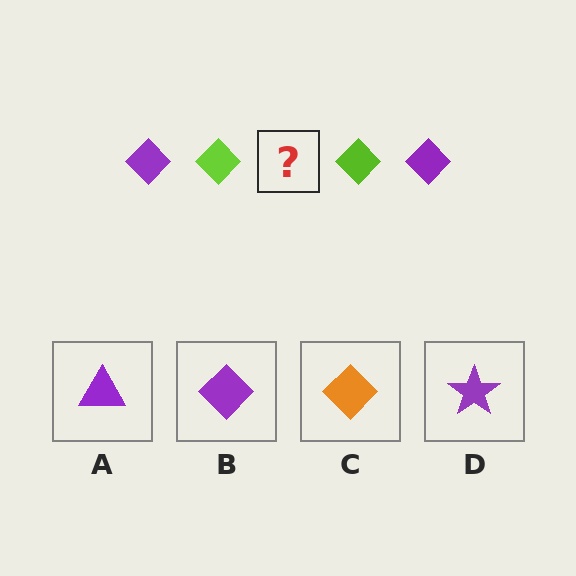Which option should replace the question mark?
Option B.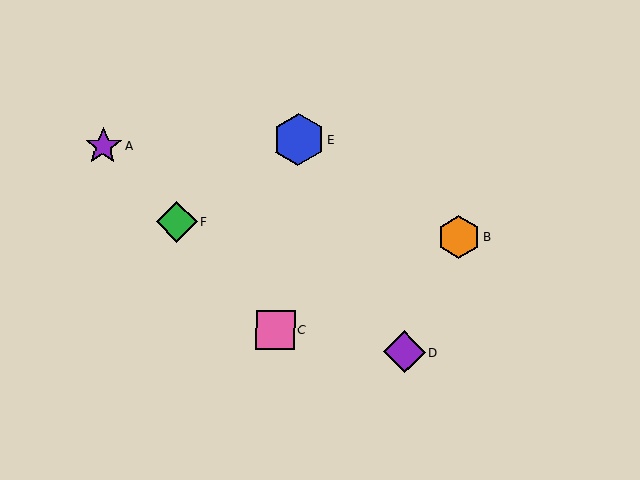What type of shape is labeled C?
Shape C is a pink square.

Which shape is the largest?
The blue hexagon (labeled E) is the largest.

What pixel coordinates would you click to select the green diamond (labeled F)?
Click at (177, 222) to select the green diamond F.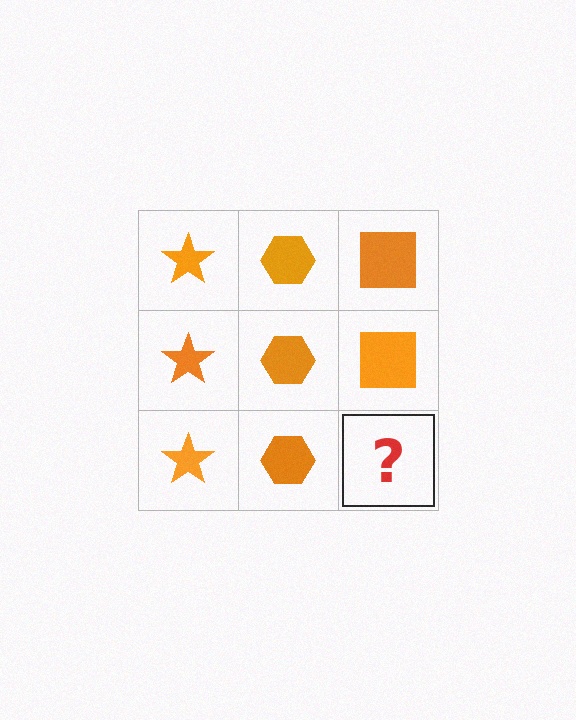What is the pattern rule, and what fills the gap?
The rule is that each column has a consistent shape. The gap should be filled with an orange square.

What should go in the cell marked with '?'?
The missing cell should contain an orange square.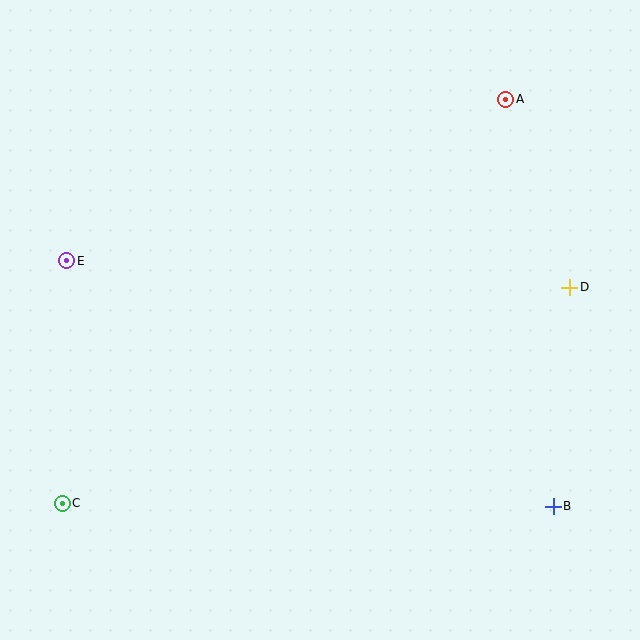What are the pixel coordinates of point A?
Point A is at (506, 99).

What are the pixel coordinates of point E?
Point E is at (67, 261).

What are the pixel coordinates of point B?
Point B is at (553, 506).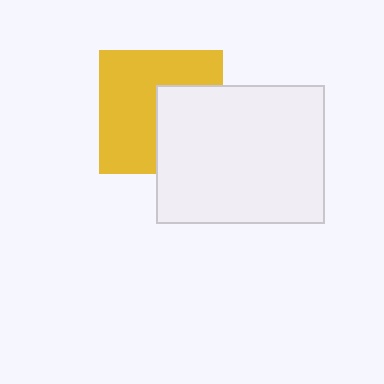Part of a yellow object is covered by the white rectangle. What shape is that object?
It is a square.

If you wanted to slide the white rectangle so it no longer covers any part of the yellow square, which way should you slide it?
Slide it right — that is the most direct way to separate the two shapes.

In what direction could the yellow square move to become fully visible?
The yellow square could move left. That would shift it out from behind the white rectangle entirely.